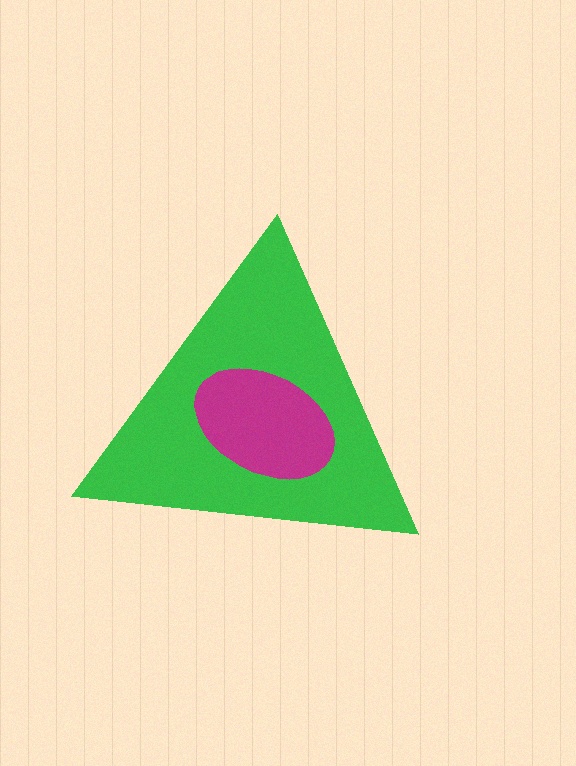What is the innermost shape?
The magenta ellipse.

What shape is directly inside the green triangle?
The magenta ellipse.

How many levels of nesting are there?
2.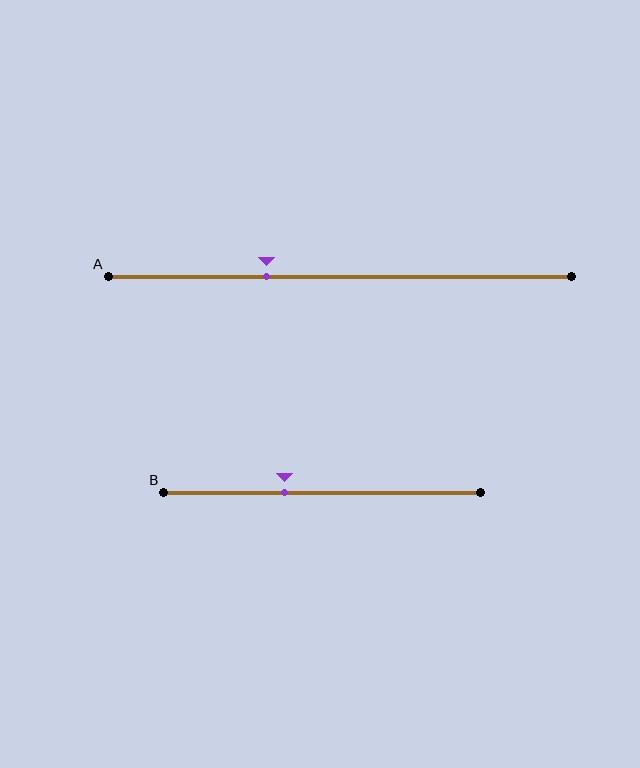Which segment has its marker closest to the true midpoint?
Segment B has its marker closest to the true midpoint.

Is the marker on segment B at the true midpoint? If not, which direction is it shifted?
No, the marker on segment B is shifted to the left by about 12% of the segment length.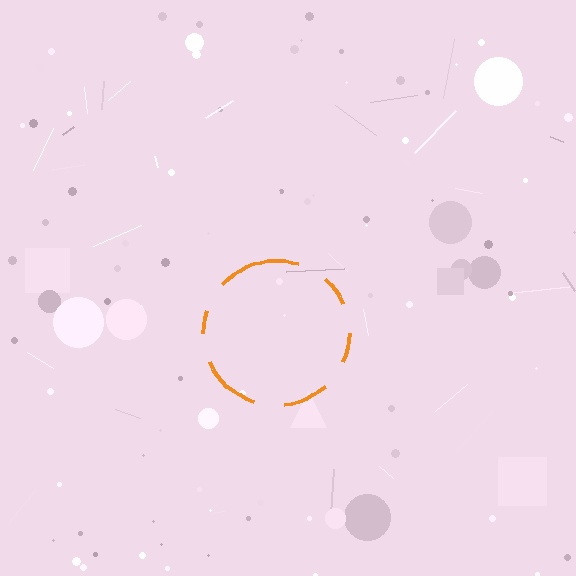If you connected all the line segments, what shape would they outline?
They would outline a circle.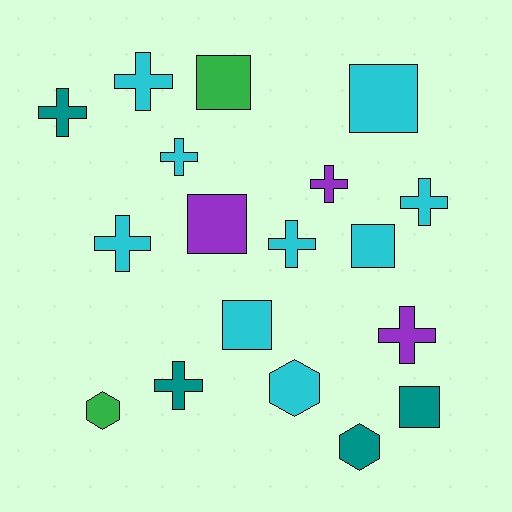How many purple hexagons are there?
There are no purple hexagons.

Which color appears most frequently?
Cyan, with 9 objects.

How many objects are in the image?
There are 18 objects.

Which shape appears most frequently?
Cross, with 9 objects.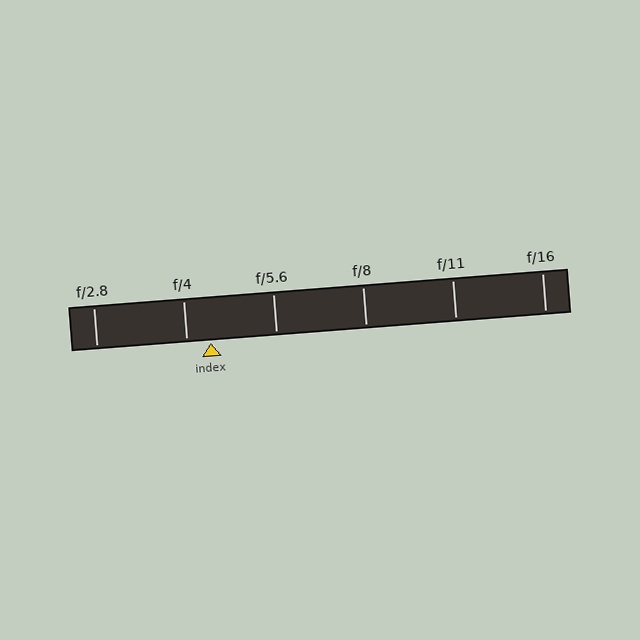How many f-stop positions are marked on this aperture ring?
There are 6 f-stop positions marked.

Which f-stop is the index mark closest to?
The index mark is closest to f/4.